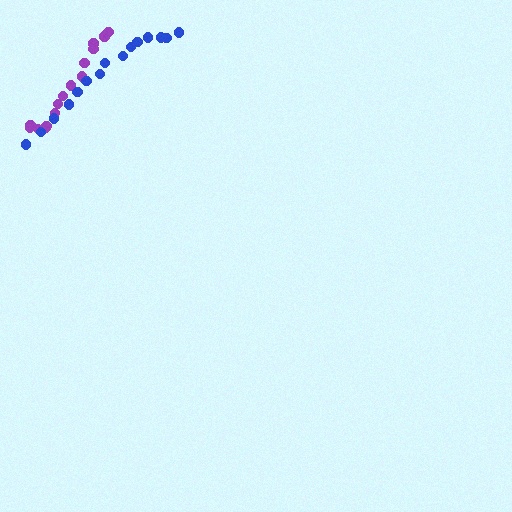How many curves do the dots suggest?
There are 2 distinct paths.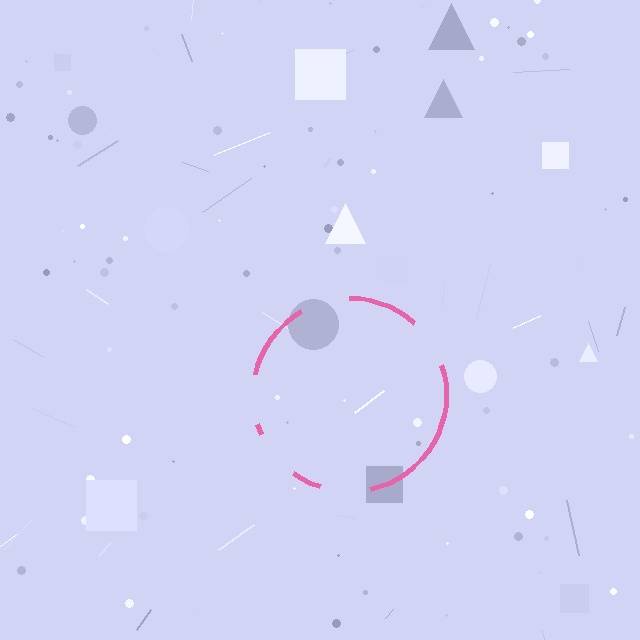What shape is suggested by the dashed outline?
The dashed outline suggests a circle.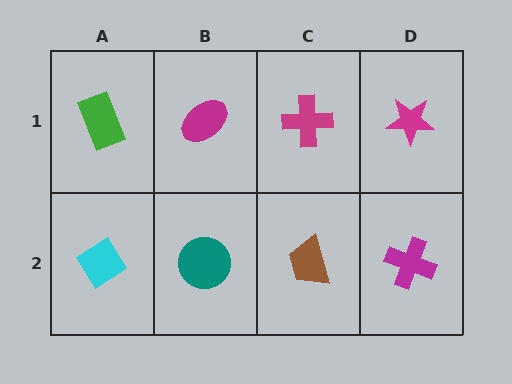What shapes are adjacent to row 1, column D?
A magenta cross (row 2, column D), a magenta cross (row 1, column C).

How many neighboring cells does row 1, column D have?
2.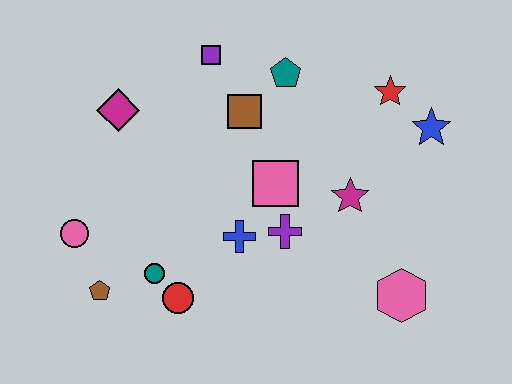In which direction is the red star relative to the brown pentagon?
The red star is to the right of the brown pentagon.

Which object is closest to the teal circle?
The red circle is closest to the teal circle.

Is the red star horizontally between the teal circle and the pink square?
No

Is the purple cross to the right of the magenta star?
No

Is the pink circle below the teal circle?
No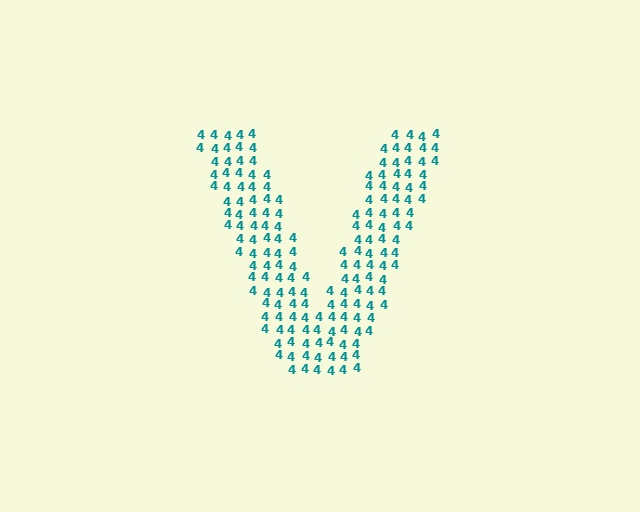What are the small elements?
The small elements are digit 4's.